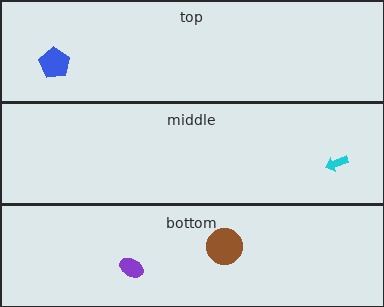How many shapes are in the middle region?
1.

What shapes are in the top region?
The blue pentagon.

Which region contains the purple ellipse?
The bottom region.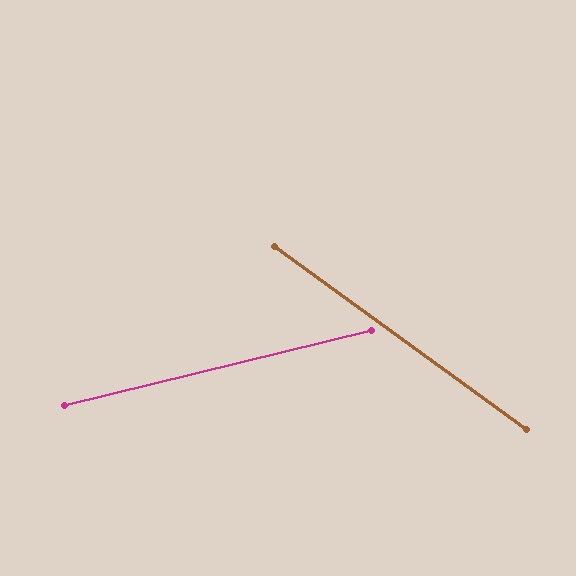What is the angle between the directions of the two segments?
Approximately 50 degrees.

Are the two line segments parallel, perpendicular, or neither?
Neither parallel nor perpendicular — they differ by about 50°.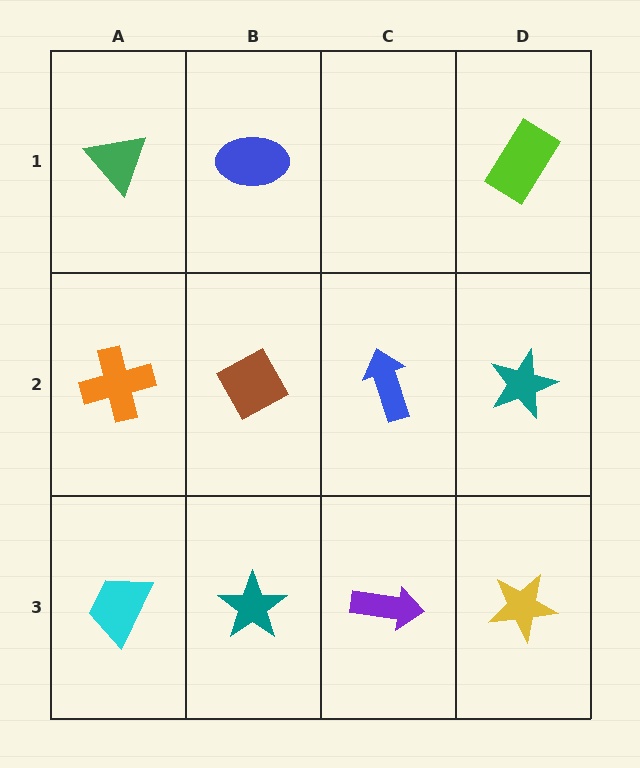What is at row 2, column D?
A teal star.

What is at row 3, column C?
A purple arrow.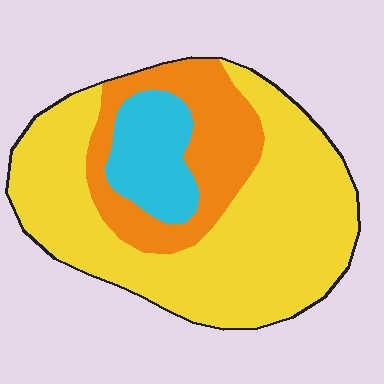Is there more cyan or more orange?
Orange.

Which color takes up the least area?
Cyan, at roughly 15%.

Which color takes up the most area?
Yellow, at roughly 65%.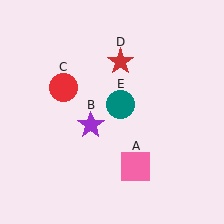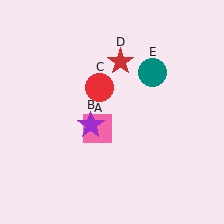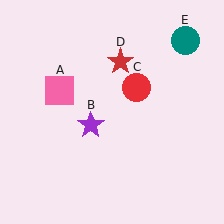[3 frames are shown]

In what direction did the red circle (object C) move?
The red circle (object C) moved right.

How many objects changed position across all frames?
3 objects changed position: pink square (object A), red circle (object C), teal circle (object E).